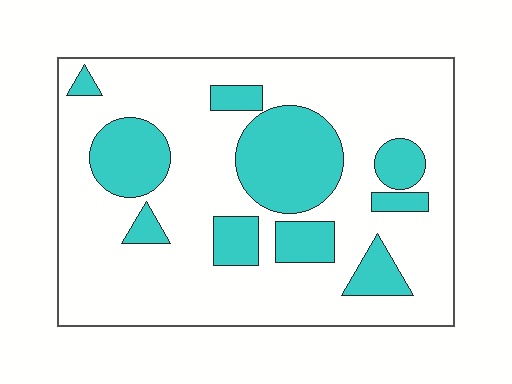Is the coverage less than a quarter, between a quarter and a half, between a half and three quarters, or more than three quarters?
Between a quarter and a half.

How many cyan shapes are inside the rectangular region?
10.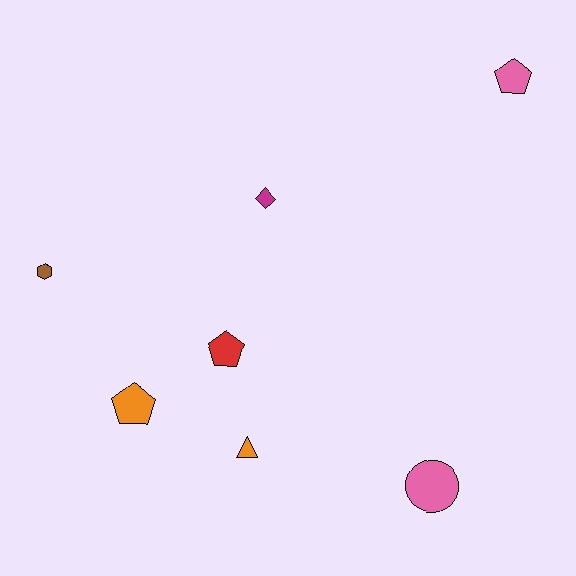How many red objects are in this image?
There is 1 red object.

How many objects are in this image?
There are 7 objects.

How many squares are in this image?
There are no squares.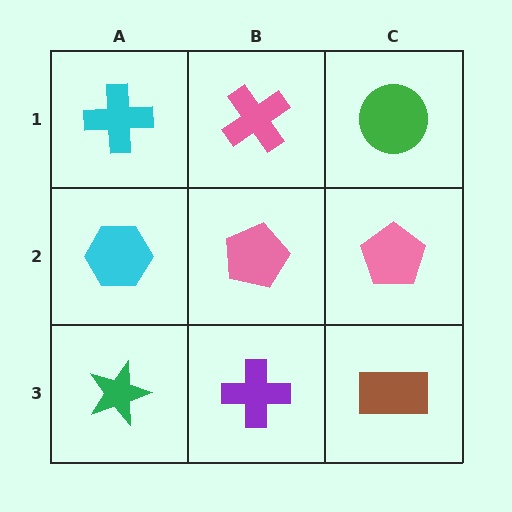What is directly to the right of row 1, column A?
A pink cross.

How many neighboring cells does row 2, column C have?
3.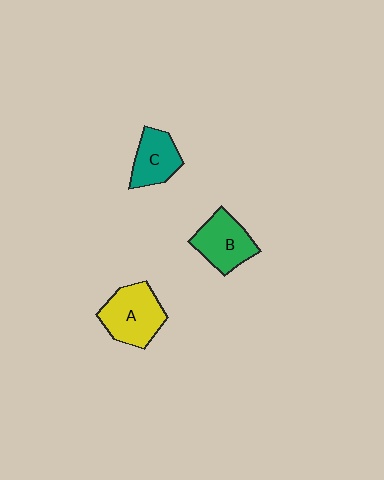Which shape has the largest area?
Shape A (yellow).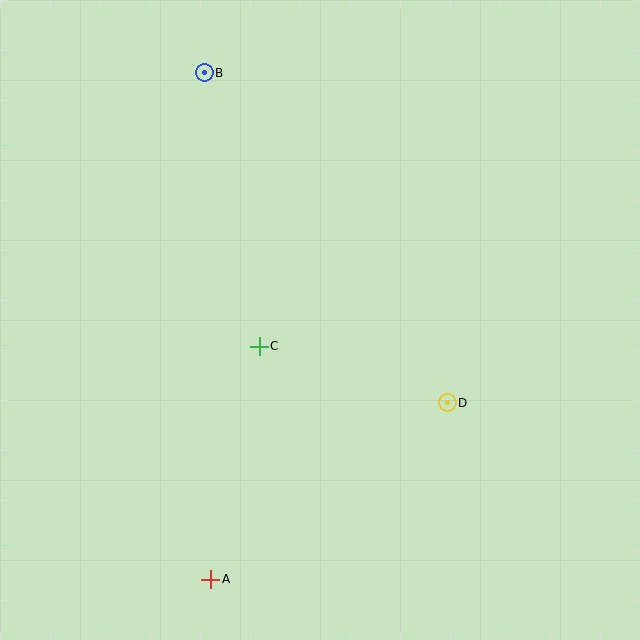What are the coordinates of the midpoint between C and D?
The midpoint between C and D is at (353, 375).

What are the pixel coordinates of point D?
Point D is at (447, 403).